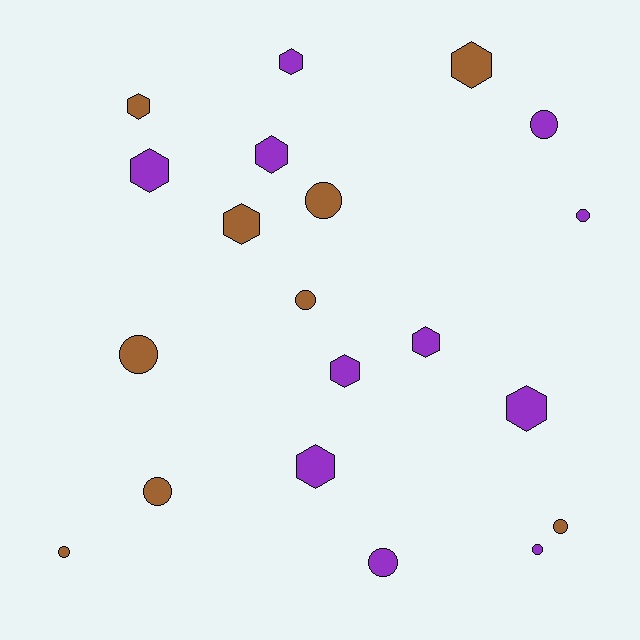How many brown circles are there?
There are 6 brown circles.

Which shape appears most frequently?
Hexagon, with 10 objects.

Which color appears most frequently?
Purple, with 11 objects.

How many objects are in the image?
There are 20 objects.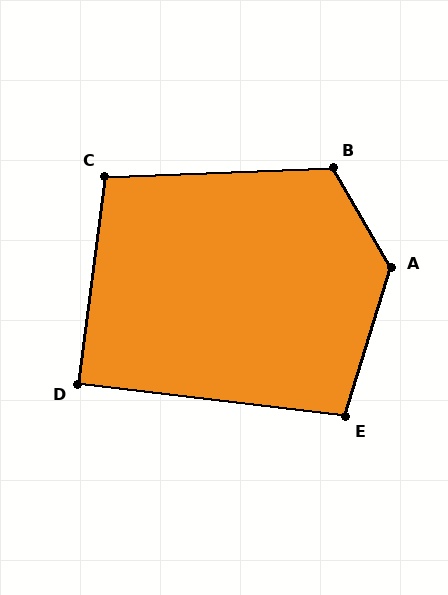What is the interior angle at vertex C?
Approximately 100 degrees (obtuse).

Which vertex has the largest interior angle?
A, at approximately 133 degrees.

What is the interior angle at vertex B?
Approximately 118 degrees (obtuse).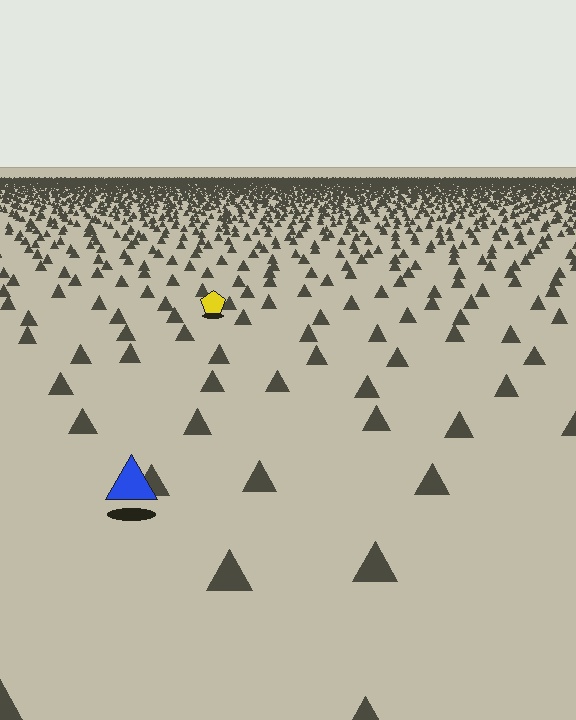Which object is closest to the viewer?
The blue triangle is closest. The texture marks near it are larger and more spread out.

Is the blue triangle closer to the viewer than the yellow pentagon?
Yes. The blue triangle is closer — you can tell from the texture gradient: the ground texture is coarser near it.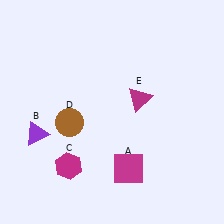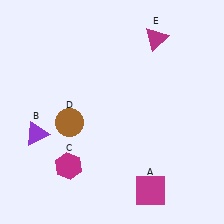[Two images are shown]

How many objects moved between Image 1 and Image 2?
2 objects moved between the two images.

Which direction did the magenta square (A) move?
The magenta square (A) moved right.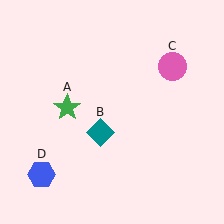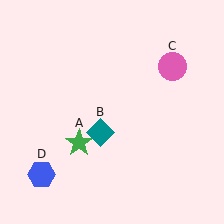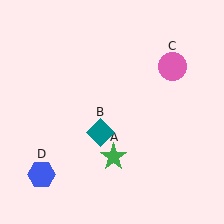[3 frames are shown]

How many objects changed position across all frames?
1 object changed position: green star (object A).